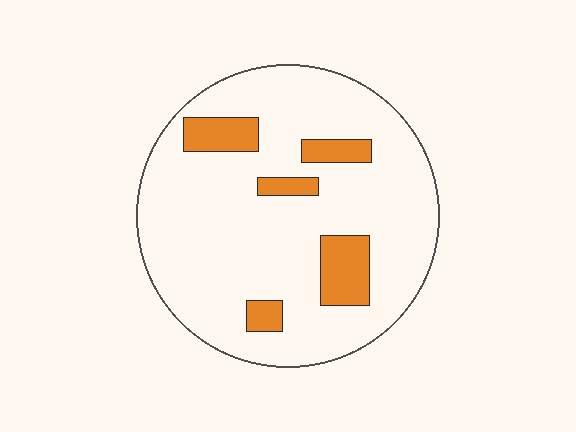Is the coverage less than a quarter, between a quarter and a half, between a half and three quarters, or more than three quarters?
Less than a quarter.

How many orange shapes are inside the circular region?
5.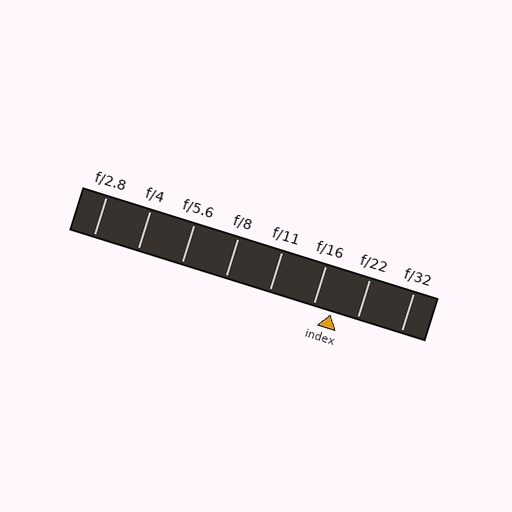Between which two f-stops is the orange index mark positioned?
The index mark is between f/16 and f/22.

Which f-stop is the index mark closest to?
The index mark is closest to f/16.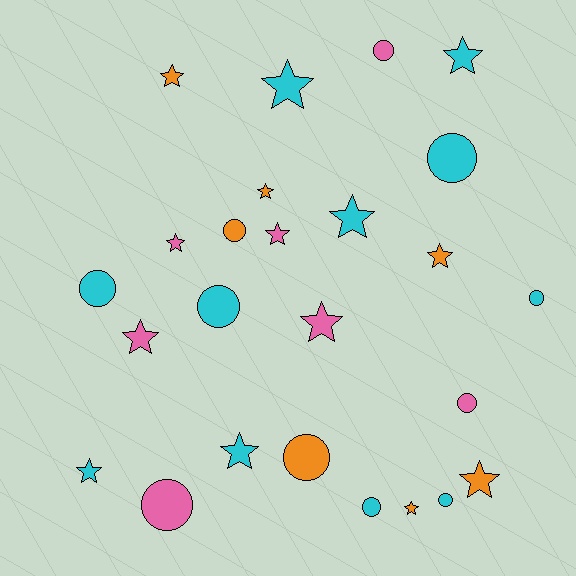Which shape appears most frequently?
Star, with 14 objects.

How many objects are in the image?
There are 25 objects.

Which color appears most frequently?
Cyan, with 11 objects.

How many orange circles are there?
There are 2 orange circles.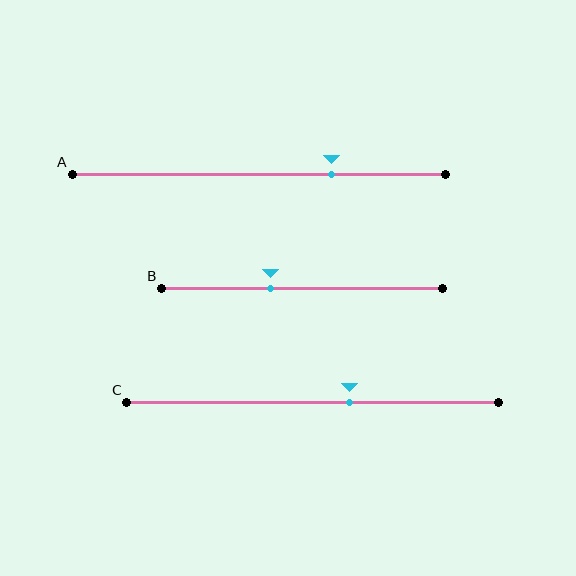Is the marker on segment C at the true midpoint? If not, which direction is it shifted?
No, the marker on segment C is shifted to the right by about 10% of the segment length.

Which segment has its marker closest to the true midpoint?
Segment C has its marker closest to the true midpoint.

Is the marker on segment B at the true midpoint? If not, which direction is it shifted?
No, the marker on segment B is shifted to the left by about 11% of the segment length.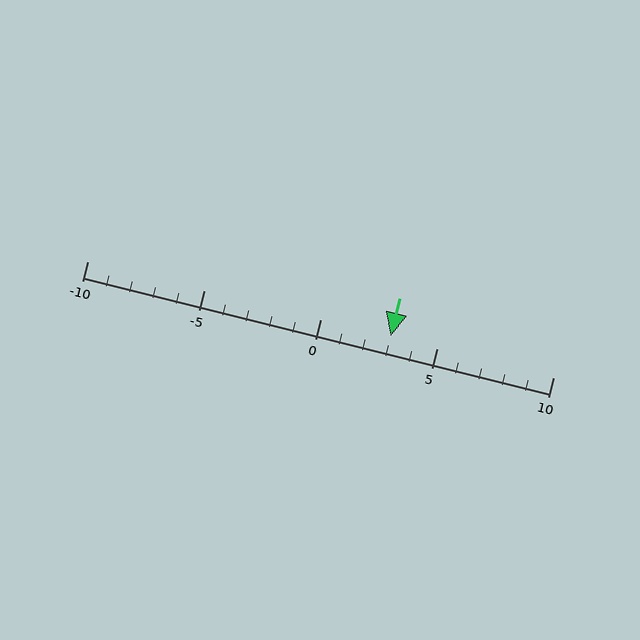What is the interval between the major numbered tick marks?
The major tick marks are spaced 5 units apart.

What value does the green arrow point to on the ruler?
The green arrow points to approximately 3.